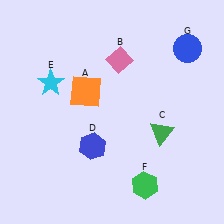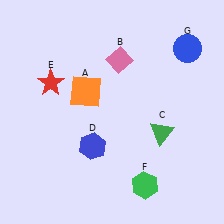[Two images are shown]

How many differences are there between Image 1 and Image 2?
There is 1 difference between the two images.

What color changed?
The star (E) changed from cyan in Image 1 to red in Image 2.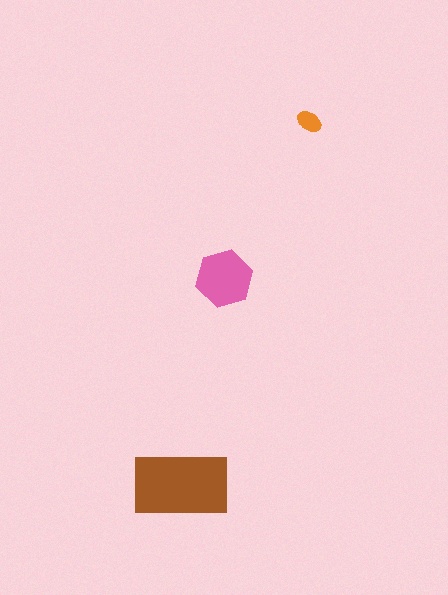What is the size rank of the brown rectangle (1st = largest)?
1st.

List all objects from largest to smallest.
The brown rectangle, the pink hexagon, the orange ellipse.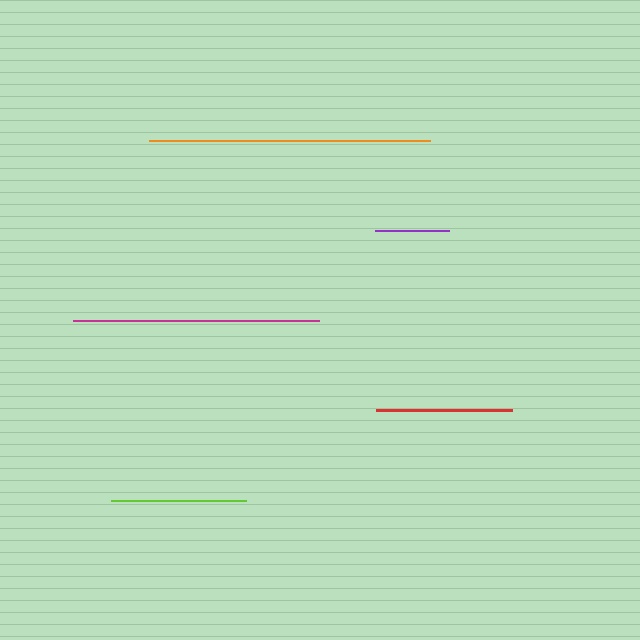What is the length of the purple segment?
The purple segment is approximately 74 pixels long.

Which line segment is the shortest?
The purple line is the shortest at approximately 74 pixels.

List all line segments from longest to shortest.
From longest to shortest: orange, magenta, red, lime, purple.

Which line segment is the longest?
The orange line is the longest at approximately 281 pixels.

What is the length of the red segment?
The red segment is approximately 135 pixels long.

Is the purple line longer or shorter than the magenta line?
The magenta line is longer than the purple line.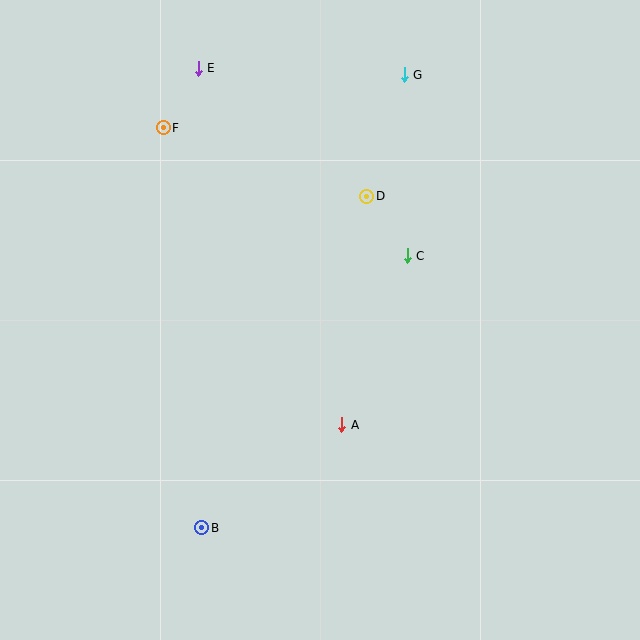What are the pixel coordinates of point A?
Point A is at (342, 425).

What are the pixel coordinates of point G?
Point G is at (404, 75).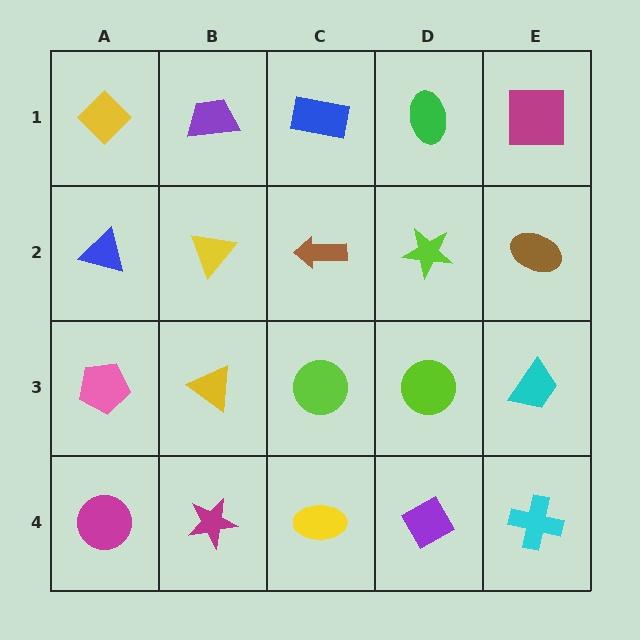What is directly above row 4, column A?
A pink pentagon.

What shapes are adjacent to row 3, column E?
A brown ellipse (row 2, column E), a cyan cross (row 4, column E), a lime circle (row 3, column D).